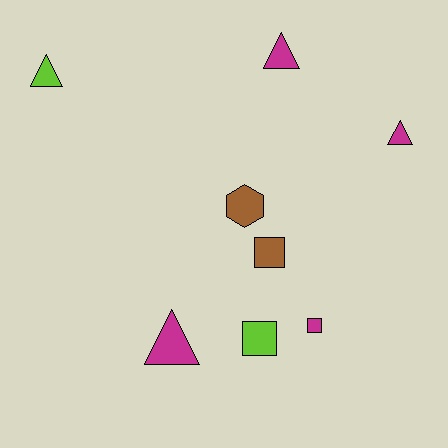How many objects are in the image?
There are 8 objects.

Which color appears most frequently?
Magenta, with 4 objects.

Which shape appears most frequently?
Triangle, with 4 objects.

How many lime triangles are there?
There is 1 lime triangle.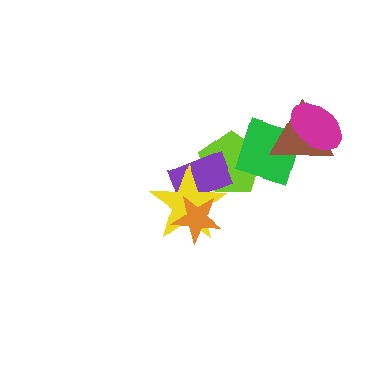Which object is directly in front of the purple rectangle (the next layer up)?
The yellow star is directly in front of the purple rectangle.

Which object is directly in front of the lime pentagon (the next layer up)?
The purple rectangle is directly in front of the lime pentagon.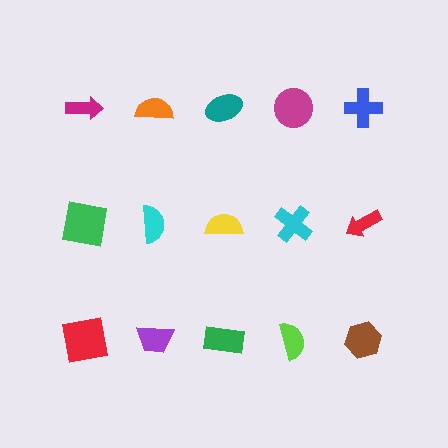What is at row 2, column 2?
A cyan semicircle.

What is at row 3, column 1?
A red square.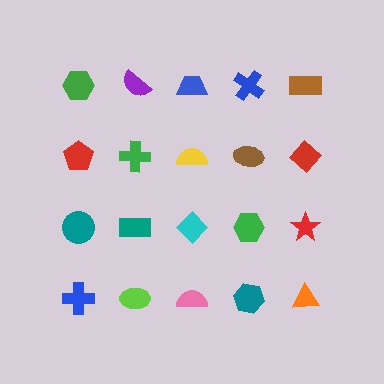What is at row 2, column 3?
A yellow semicircle.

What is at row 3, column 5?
A red star.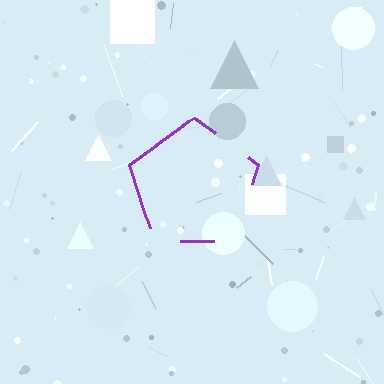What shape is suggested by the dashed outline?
The dashed outline suggests a pentagon.